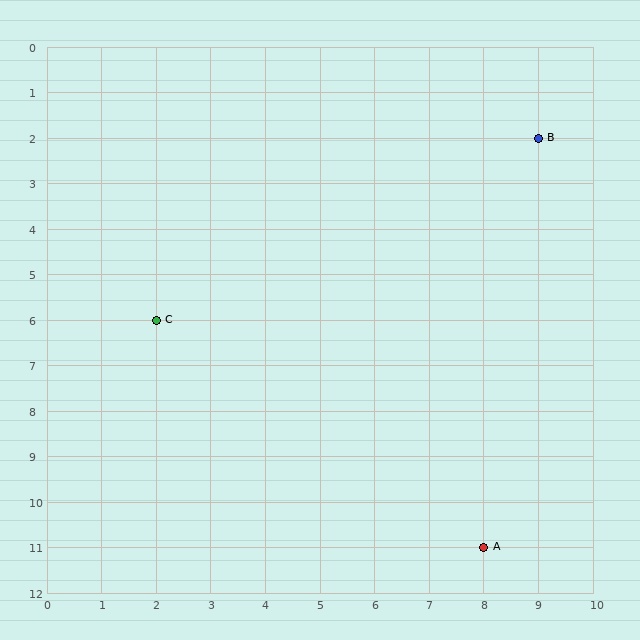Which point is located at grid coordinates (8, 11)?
Point A is at (8, 11).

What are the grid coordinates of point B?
Point B is at grid coordinates (9, 2).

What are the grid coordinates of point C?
Point C is at grid coordinates (2, 6).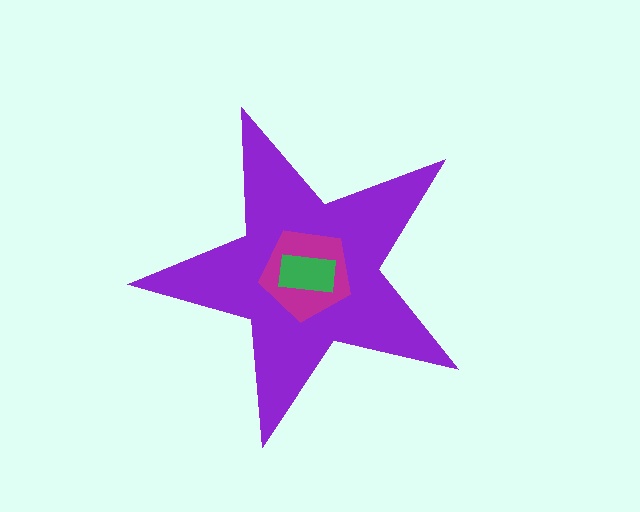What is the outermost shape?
The purple star.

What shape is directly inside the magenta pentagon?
The green rectangle.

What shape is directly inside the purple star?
The magenta pentagon.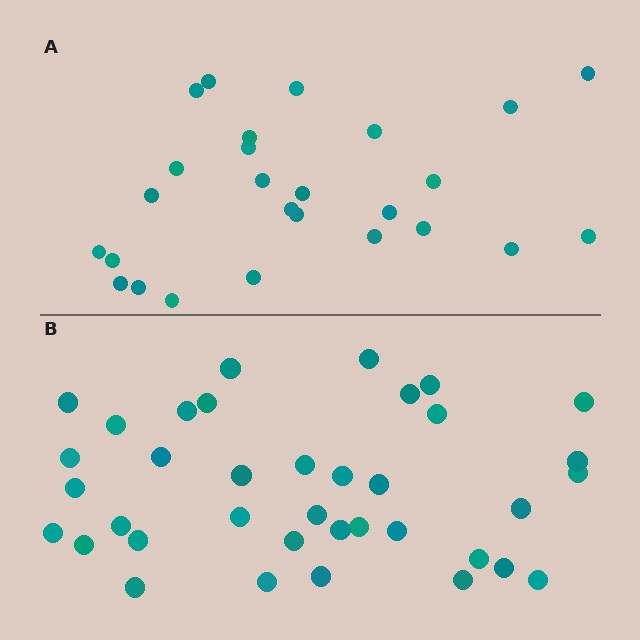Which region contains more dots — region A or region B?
Region B (the bottom region) has more dots.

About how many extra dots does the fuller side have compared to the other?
Region B has roughly 12 or so more dots than region A.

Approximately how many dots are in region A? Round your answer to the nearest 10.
About 30 dots. (The exact count is 26, which rounds to 30.)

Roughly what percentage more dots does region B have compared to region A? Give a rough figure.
About 40% more.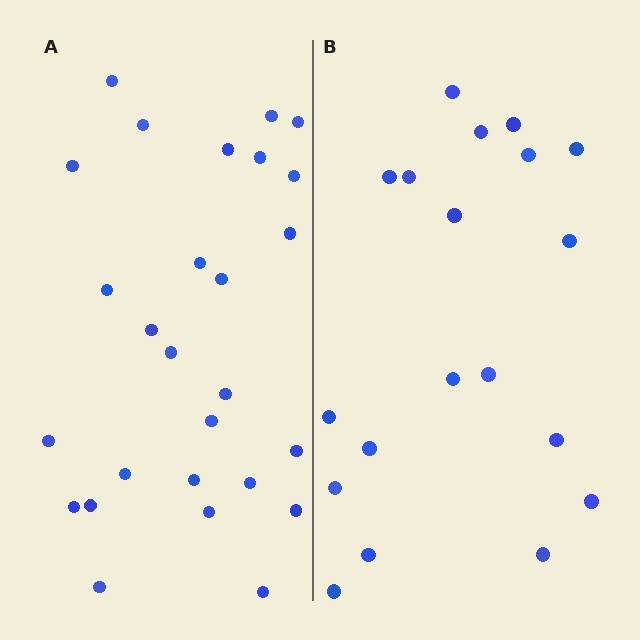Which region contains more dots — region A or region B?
Region A (the left region) has more dots.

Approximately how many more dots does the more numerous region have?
Region A has roughly 8 or so more dots than region B.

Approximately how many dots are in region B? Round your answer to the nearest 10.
About 20 dots. (The exact count is 19, which rounds to 20.)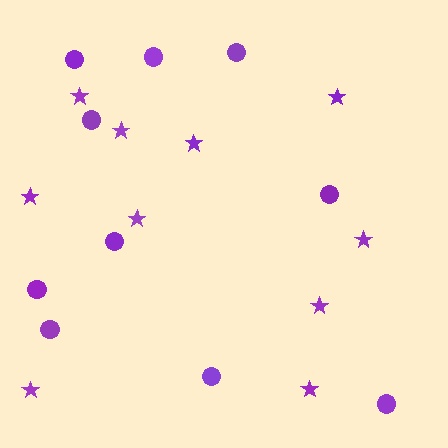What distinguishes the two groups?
There are 2 groups: one group of stars (10) and one group of circles (10).